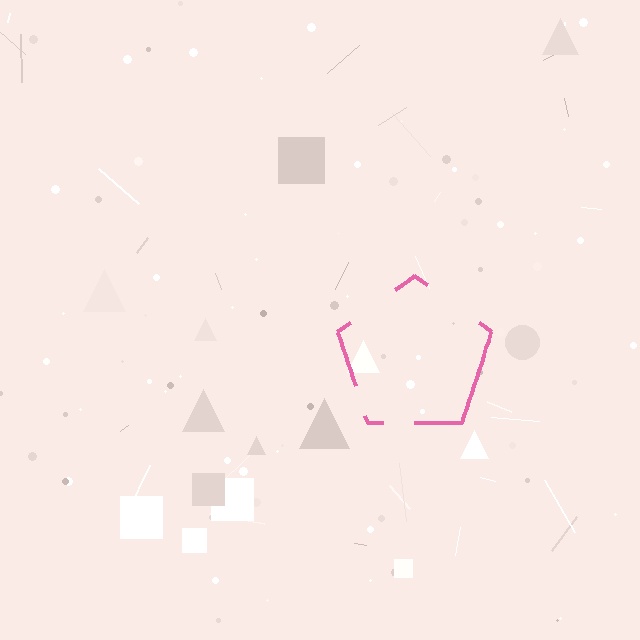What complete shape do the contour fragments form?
The contour fragments form a pentagon.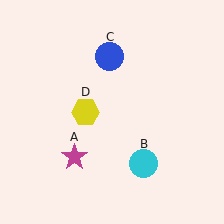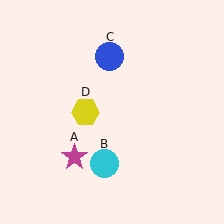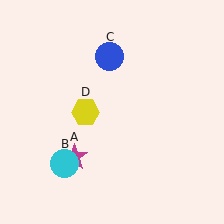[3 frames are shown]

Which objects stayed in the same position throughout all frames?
Magenta star (object A) and blue circle (object C) and yellow hexagon (object D) remained stationary.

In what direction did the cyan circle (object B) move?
The cyan circle (object B) moved left.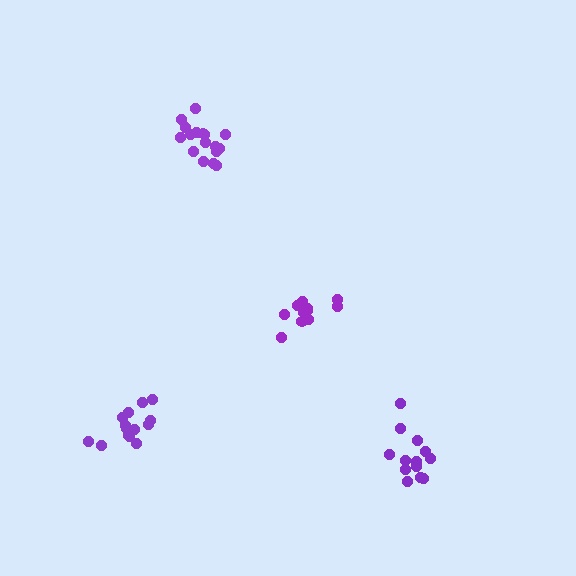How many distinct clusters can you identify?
There are 4 distinct clusters.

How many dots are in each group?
Group 1: 17 dots, Group 2: 14 dots, Group 3: 13 dots, Group 4: 12 dots (56 total).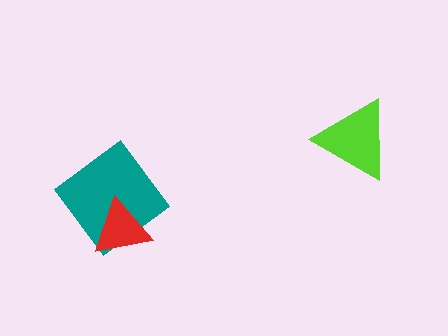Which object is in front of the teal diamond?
The red triangle is in front of the teal diamond.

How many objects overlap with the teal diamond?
1 object overlaps with the teal diamond.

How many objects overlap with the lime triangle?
0 objects overlap with the lime triangle.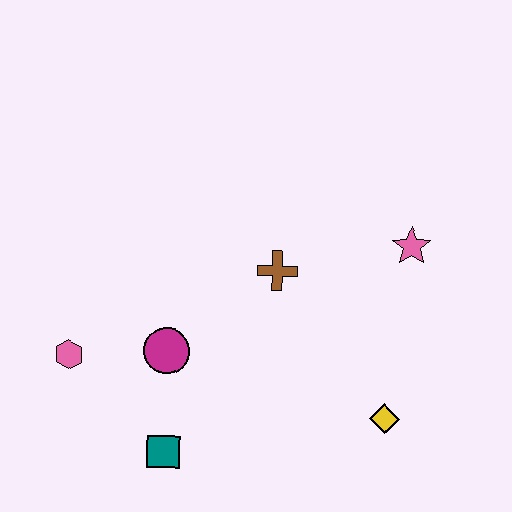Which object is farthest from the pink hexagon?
The pink star is farthest from the pink hexagon.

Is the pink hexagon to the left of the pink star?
Yes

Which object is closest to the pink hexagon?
The magenta circle is closest to the pink hexagon.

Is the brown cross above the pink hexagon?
Yes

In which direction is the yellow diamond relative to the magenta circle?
The yellow diamond is to the right of the magenta circle.